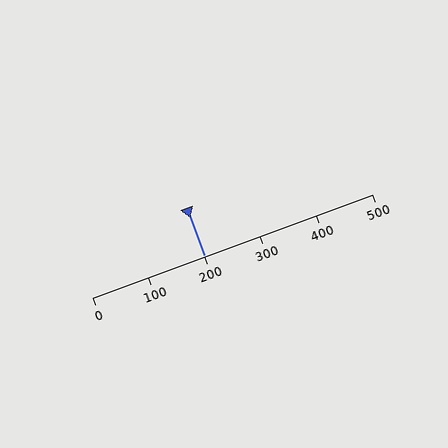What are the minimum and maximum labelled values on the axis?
The axis runs from 0 to 500.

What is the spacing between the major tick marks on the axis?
The major ticks are spaced 100 apart.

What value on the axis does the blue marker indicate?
The marker indicates approximately 200.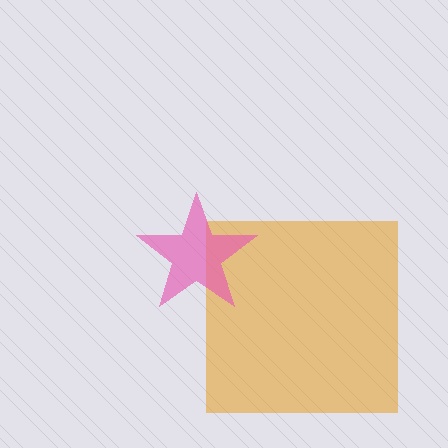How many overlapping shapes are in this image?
There are 2 overlapping shapes in the image.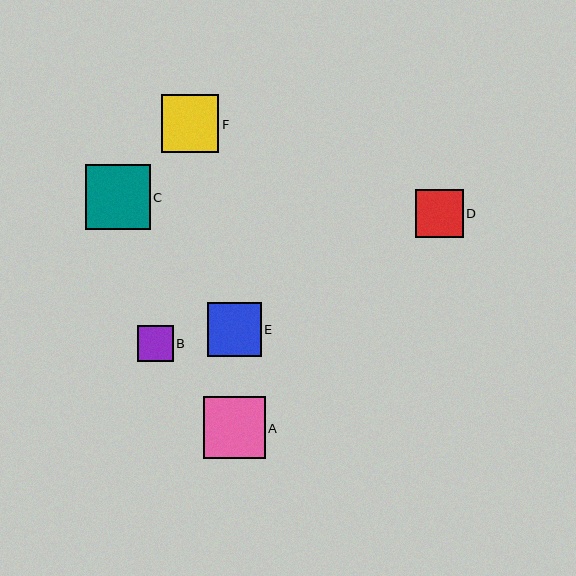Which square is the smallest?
Square B is the smallest with a size of approximately 36 pixels.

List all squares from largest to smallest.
From largest to smallest: C, A, F, E, D, B.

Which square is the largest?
Square C is the largest with a size of approximately 65 pixels.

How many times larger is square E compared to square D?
Square E is approximately 1.1 times the size of square D.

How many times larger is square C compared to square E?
Square C is approximately 1.2 times the size of square E.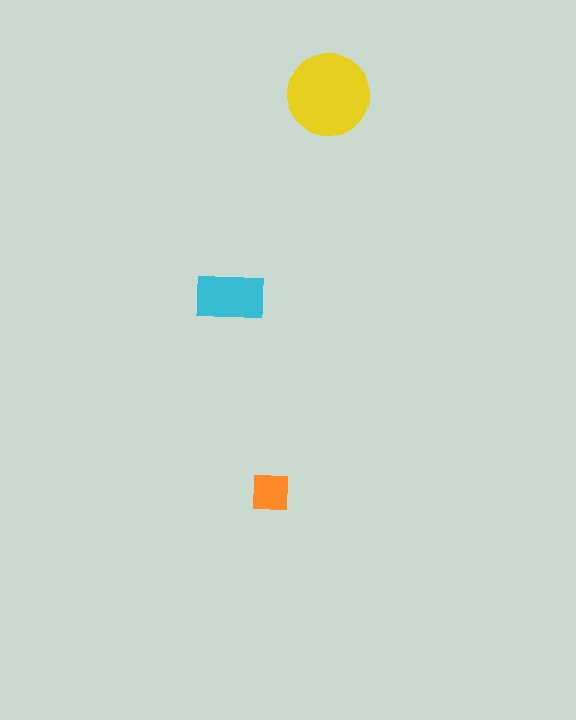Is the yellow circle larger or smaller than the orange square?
Larger.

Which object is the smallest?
The orange square.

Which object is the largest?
The yellow circle.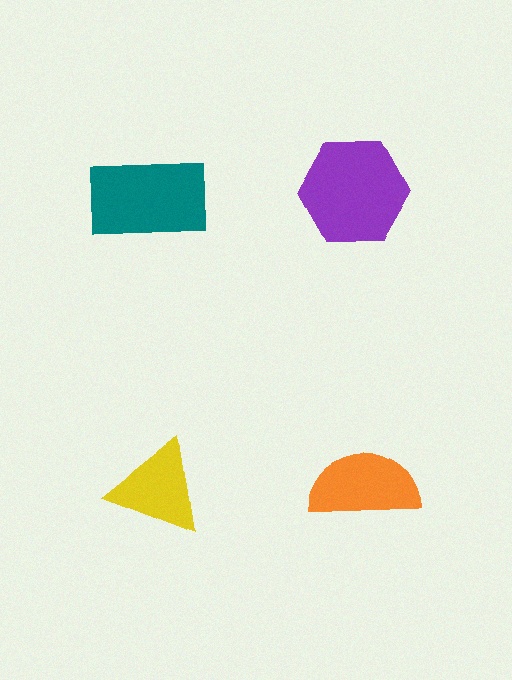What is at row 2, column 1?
A yellow triangle.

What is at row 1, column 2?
A purple hexagon.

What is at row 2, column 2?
An orange semicircle.